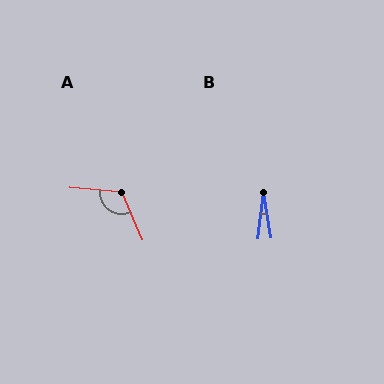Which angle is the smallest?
B, at approximately 16 degrees.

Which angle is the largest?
A, at approximately 119 degrees.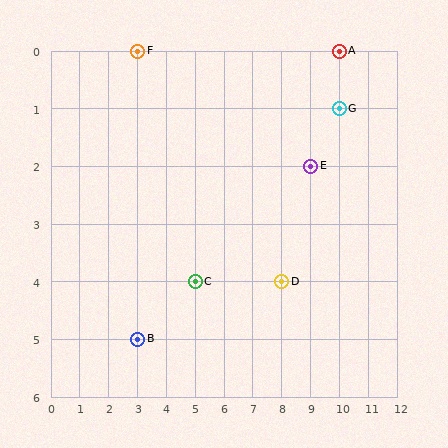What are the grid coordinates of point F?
Point F is at grid coordinates (3, 0).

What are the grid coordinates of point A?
Point A is at grid coordinates (10, 0).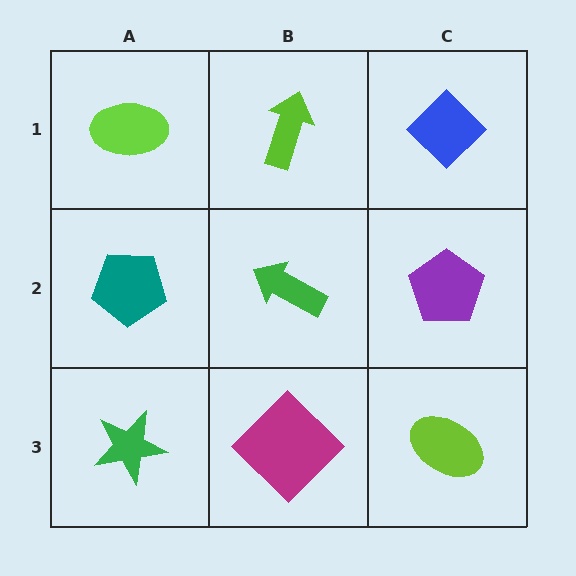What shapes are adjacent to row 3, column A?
A teal pentagon (row 2, column A), a magenta diamond (row 3, column B).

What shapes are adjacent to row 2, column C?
A blue diamond (row 1, column C), a lime ellipse (row 3, column C), a green arrow (row 2, column B).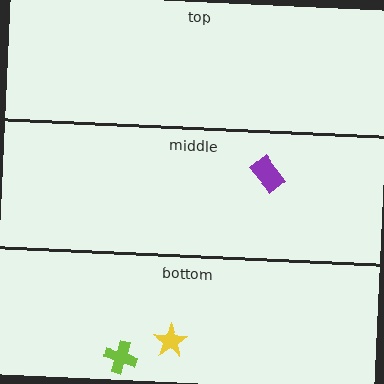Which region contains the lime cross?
The bottom region.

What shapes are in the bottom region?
The yellow star, the lime cross.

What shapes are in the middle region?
The purple rectangle.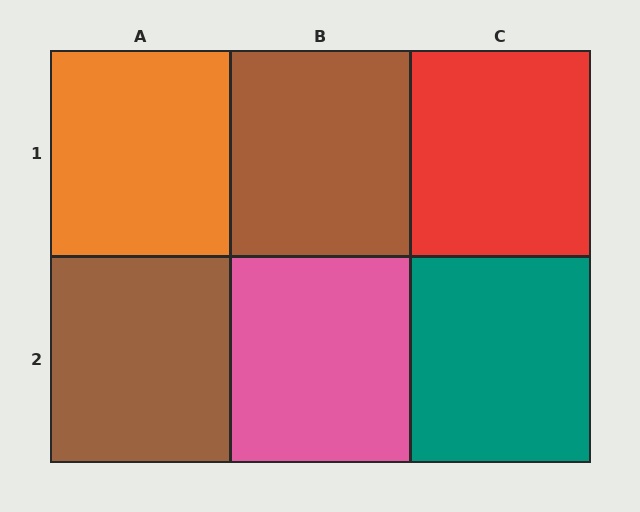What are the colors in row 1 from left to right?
Orange, brown, red.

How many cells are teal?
1 cell is teal.